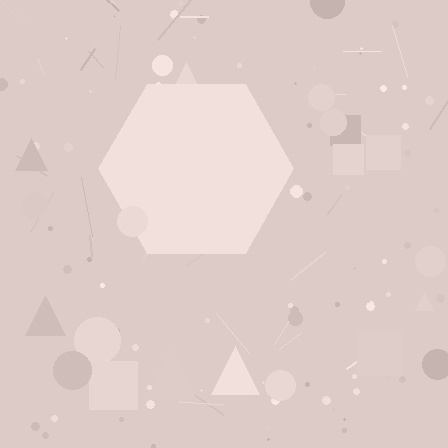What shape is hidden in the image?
A hexagon is hidden in the image.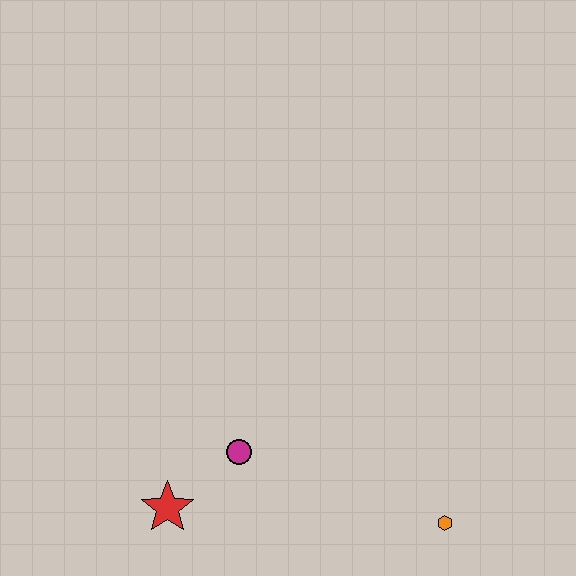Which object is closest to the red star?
The magenta circle is closest to the red star.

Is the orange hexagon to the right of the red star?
Yes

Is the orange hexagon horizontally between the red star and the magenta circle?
No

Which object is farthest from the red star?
The orange hexagon is farthest from the red star.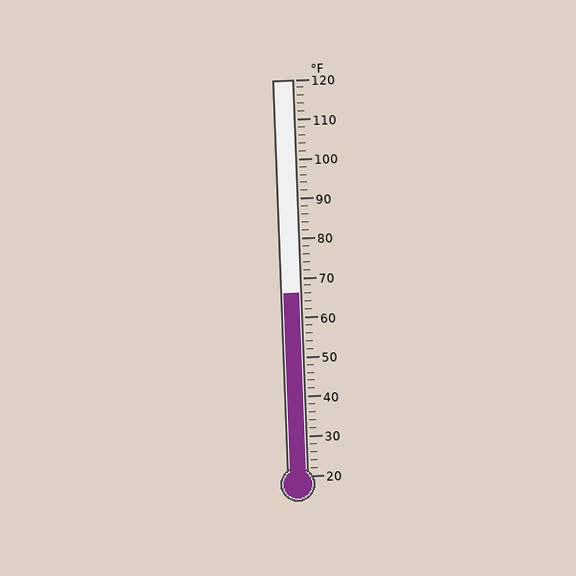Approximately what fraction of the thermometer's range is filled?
The thermometer is filled to approximately 45% of its range.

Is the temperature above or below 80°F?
The temperature is below 80°F.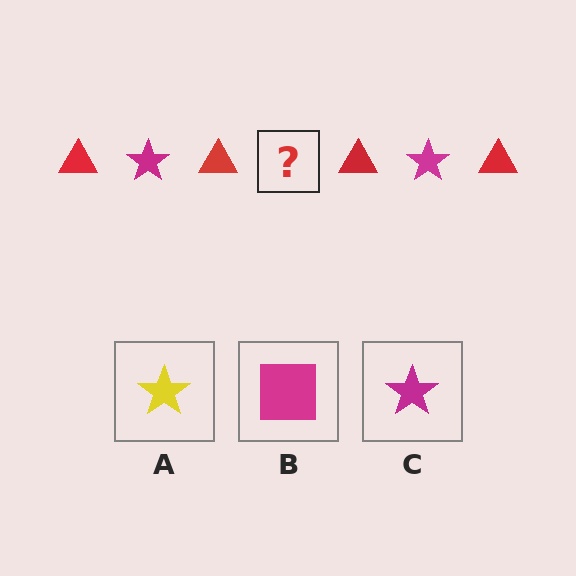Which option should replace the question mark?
Option C.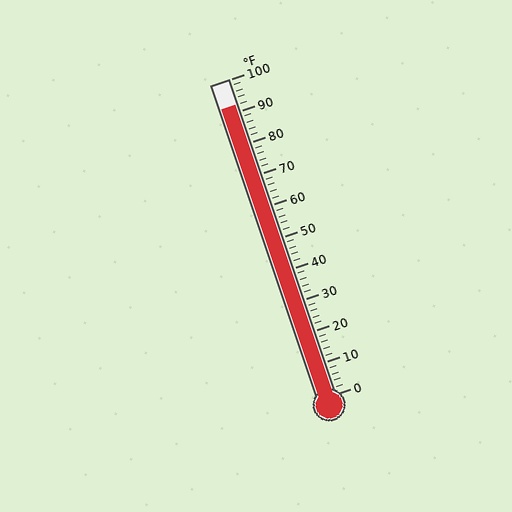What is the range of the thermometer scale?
The thermometer scale ranges from 0°F to 100°F.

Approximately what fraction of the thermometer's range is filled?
The thermometer is filled to approximately 90% of its range.